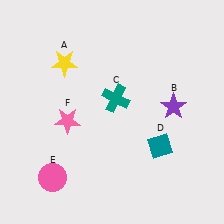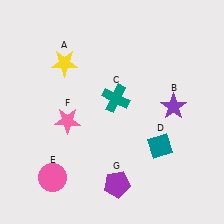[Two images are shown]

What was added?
A purple pentagon (G) was added in Image 2.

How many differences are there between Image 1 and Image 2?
There is 1 difference between the two images.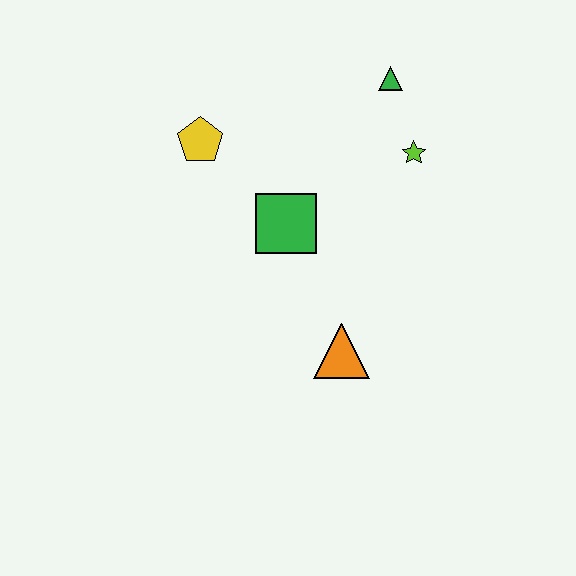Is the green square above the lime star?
No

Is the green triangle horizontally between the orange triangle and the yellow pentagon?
No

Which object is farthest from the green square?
The green triangle is farthest from the green square.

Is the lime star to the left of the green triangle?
No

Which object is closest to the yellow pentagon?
The green square is closest to the yellow pentagon.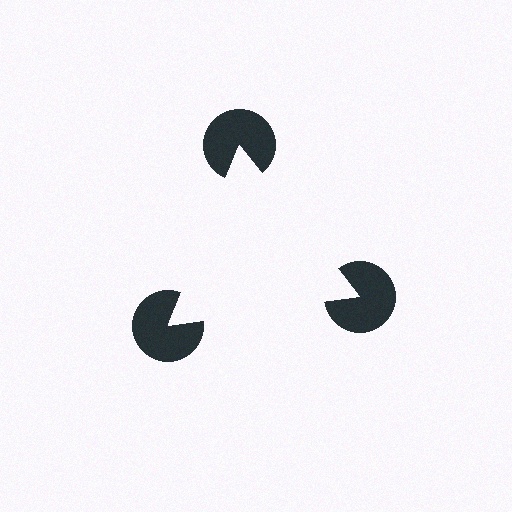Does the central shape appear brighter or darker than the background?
It typically appears slightly brighter than the background, even though no actual brightness change is drawn.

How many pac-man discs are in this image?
There are 3 — one at each vertex of the illusory triangle.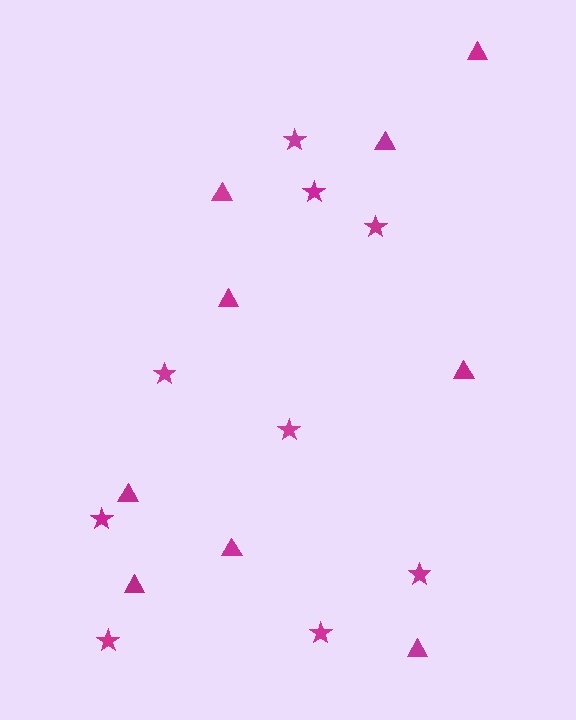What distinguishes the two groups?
There are 2 groups: one group of triangles (9) and one group of stars (9).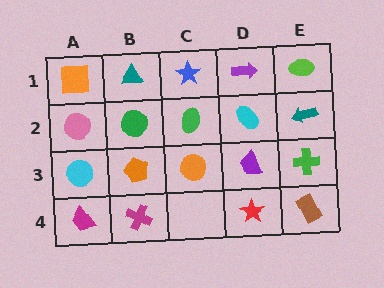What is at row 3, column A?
A cyan circle.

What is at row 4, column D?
A red star.